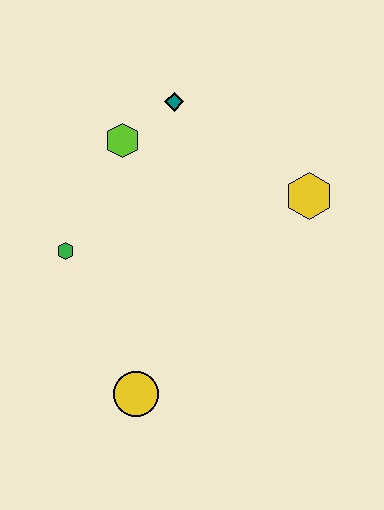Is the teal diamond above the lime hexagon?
Yes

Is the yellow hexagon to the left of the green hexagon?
No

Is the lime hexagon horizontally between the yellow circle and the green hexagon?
Yes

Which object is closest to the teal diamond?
The lime hexagon is closest to the teal diamond.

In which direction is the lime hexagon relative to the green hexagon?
The lime hexagon is above the green hexagon.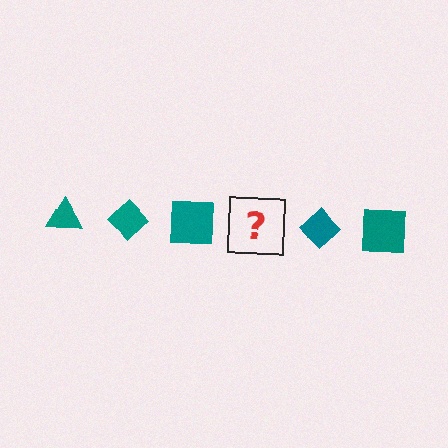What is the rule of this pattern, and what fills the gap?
The rule is that the pattern cycles through triangle, diamond, square shapes in teal. The gap should be filled with a teal triangle.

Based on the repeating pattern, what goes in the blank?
The blank should be a teal triangle.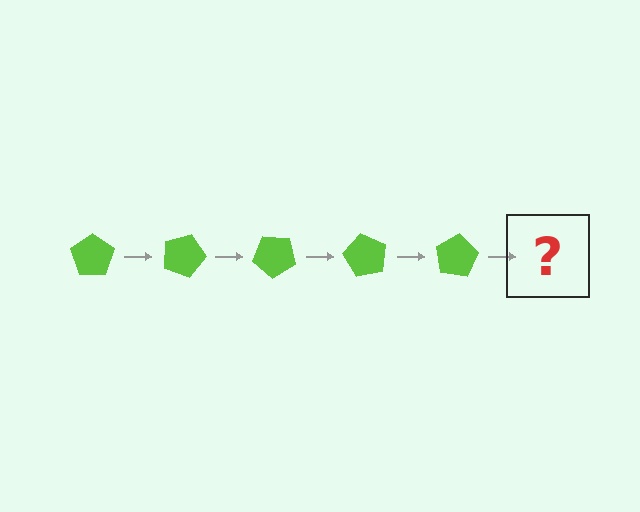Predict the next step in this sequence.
The next step is a lime pentagon rotated 100 degrees.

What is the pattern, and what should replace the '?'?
The pattern is that the pentagon rotates 20 degrees each step. The '?' should be a lime pentagon rotated 100 degrees.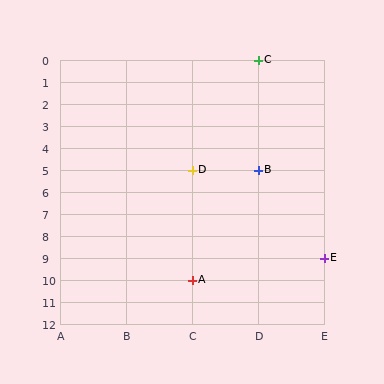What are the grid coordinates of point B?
Point B is at grid coordinates (D, 5).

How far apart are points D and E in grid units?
Points D and E are 2 columns and 4 rows apart (about 4.5 grid units diagonally).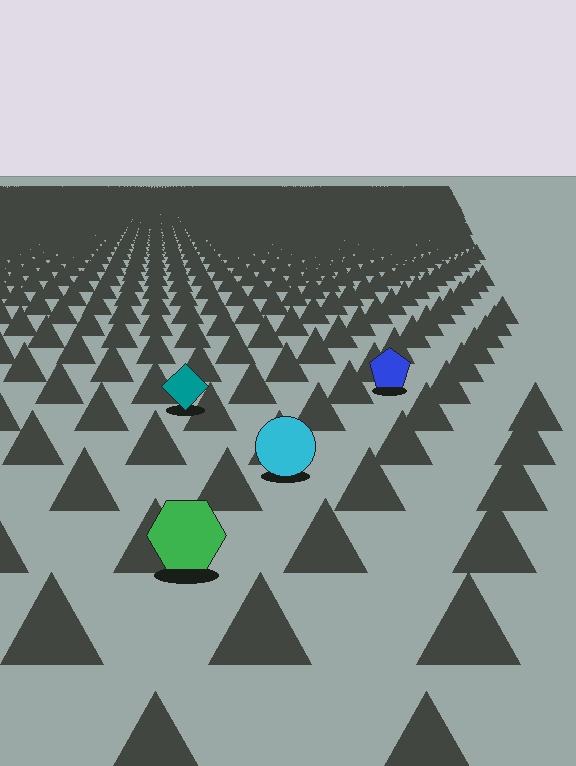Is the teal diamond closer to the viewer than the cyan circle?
No. The cyan circle is closer — you can tell from the texture gradient: the ground texture is coarser near it.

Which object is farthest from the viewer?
The blue pentagon is farthest from the viewer. It appears smaller and the ground texture around it is denser.